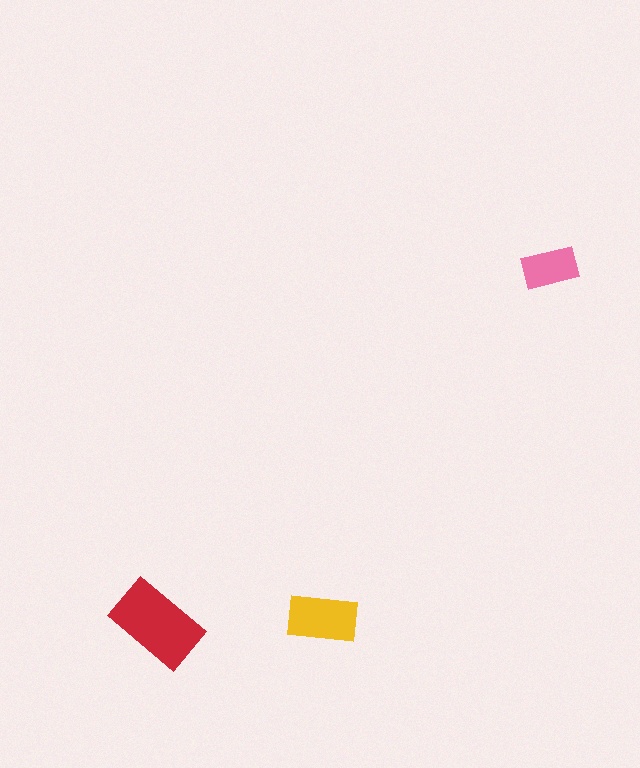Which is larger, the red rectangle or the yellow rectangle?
The red one.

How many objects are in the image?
There are 3 objects in the image.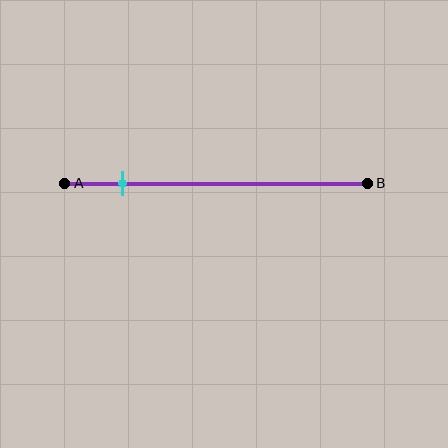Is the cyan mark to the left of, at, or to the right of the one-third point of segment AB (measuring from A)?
The cyan mark is to the left of the one-third point of segment AB.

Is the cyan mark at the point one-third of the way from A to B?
No, the mark is at about 20% from A, not at the 33% one-third point.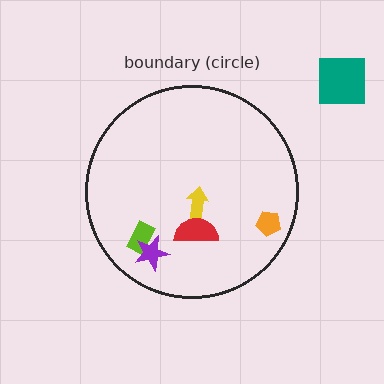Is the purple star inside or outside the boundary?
Inside.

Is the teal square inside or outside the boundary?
Outside.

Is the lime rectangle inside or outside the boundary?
Inside.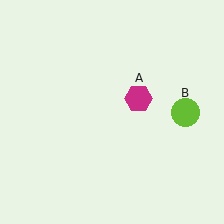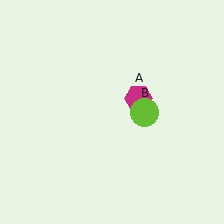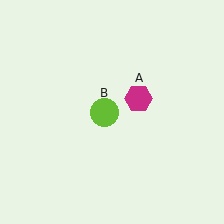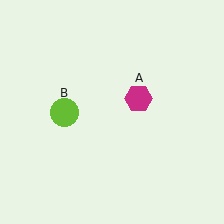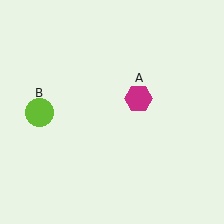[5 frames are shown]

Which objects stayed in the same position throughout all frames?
Magenta hexagon (object A) remained stationary.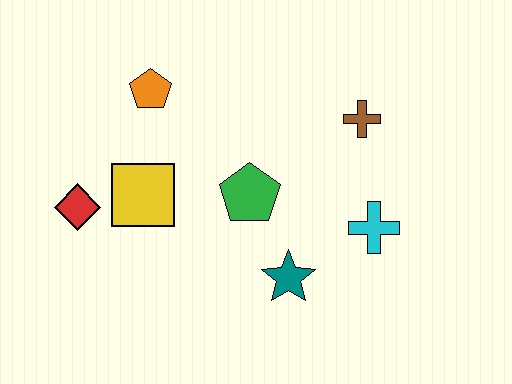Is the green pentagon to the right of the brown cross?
No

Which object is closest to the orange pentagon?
The yellow square is closest to the orange pentagon.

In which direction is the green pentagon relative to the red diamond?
The green pentagon is to the right of the red diamond.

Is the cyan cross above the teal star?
Yes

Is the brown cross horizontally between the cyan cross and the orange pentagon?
Yes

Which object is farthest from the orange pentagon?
The cyan cross is farthest from the orange pentagon.